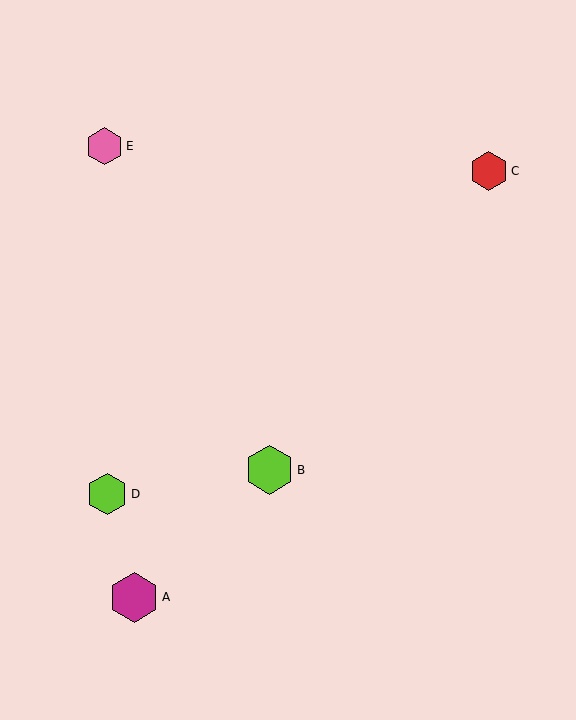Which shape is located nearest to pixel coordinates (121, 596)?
The magenta hexagon (labeled A) at (134, 597) is nearest to that location.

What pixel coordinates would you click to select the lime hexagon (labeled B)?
Click at (270, 470) to select the lime hexagon B.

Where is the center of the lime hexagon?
The center of the lime hexagon is at (270, 470).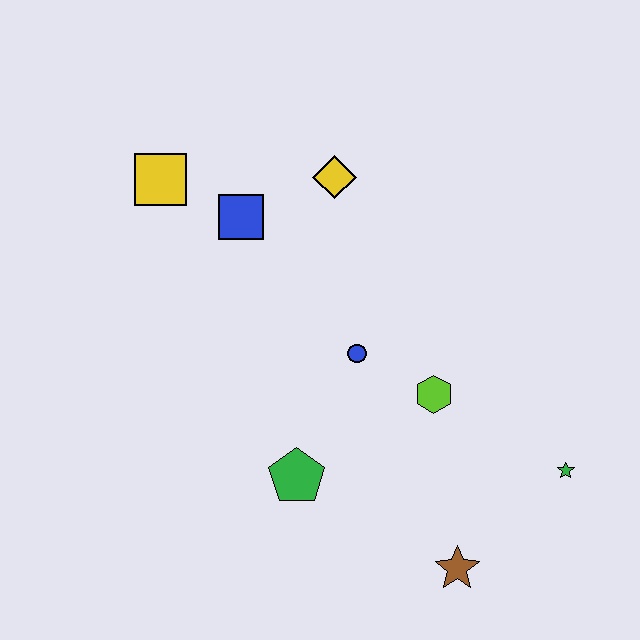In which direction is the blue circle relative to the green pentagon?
The blue circle is above the green pentagon.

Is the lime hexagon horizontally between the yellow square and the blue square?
No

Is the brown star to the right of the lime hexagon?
Yes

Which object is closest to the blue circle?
The lime hexagon is closest to the blue circle.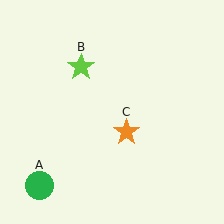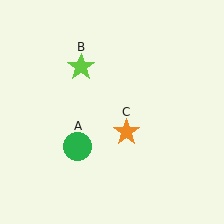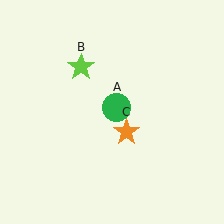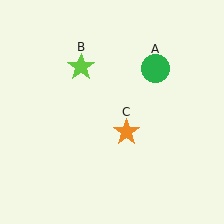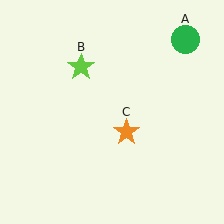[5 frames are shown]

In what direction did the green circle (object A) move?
The green circle (object A) moved up and to the right.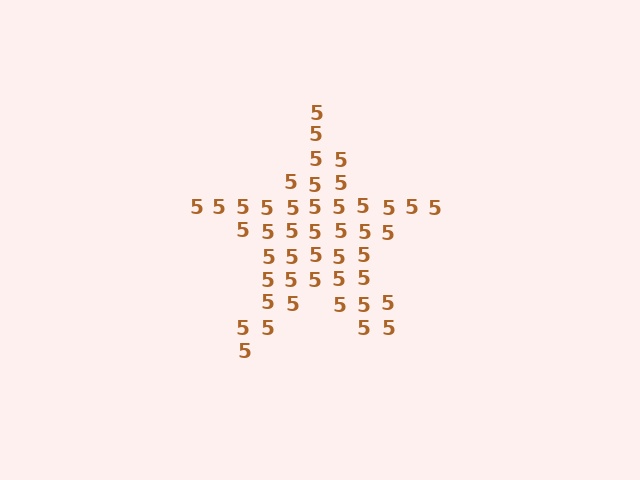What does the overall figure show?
The overall figure shows a star.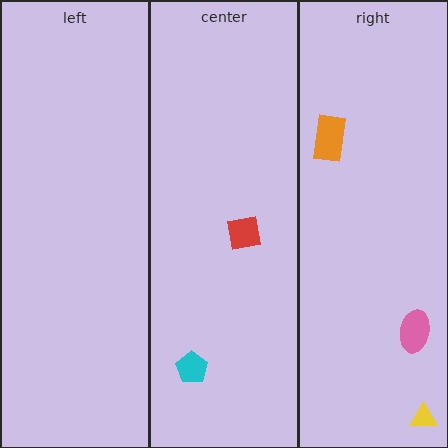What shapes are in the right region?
The yellow triangle, the orange rectangle, the pink ellipse.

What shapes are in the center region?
The red square, the cyan pentagon.